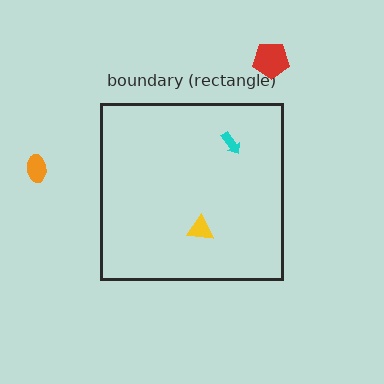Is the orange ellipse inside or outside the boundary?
Outside.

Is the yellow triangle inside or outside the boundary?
Inside.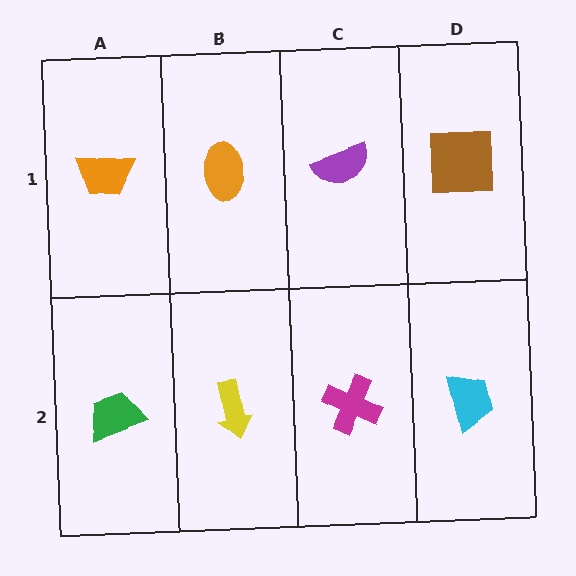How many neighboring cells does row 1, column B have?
3.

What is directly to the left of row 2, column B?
A green trapezoid.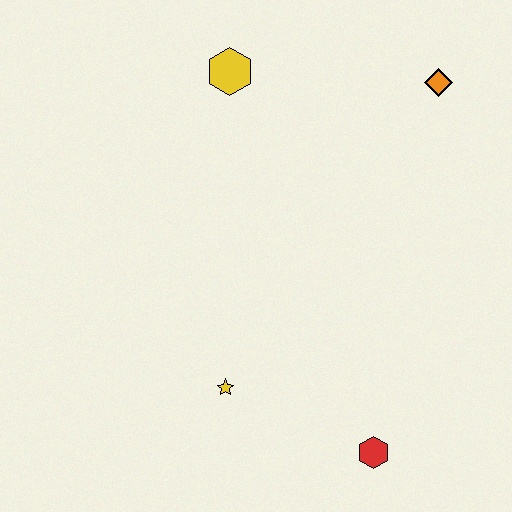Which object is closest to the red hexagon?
The yellow star is closest to the red hexagon.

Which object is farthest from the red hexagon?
The yellow hexagon is farthest from the red hexagon.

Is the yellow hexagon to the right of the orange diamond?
No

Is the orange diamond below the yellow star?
No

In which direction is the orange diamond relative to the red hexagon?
The orange diamond is above the red hexagon.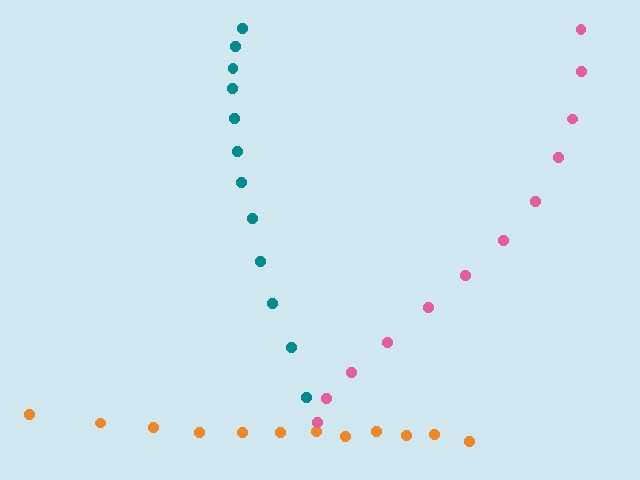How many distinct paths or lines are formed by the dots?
There are 3 distinct paths.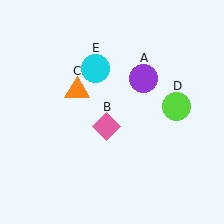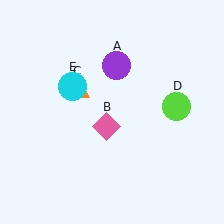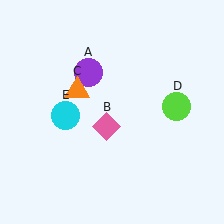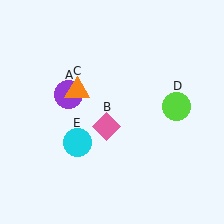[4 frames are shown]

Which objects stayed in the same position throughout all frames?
Pink diamond (object B) and orange triangle (object C) and lime circle (object D) remained stationary.